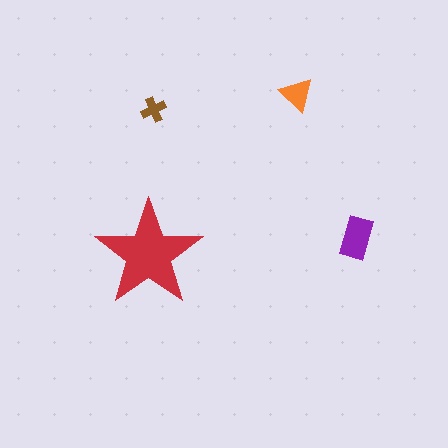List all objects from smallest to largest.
The brown cross, the orange triangle, the purple rectangle, the red star.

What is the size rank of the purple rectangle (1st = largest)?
2nd.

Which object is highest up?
The orange triangle is topmost.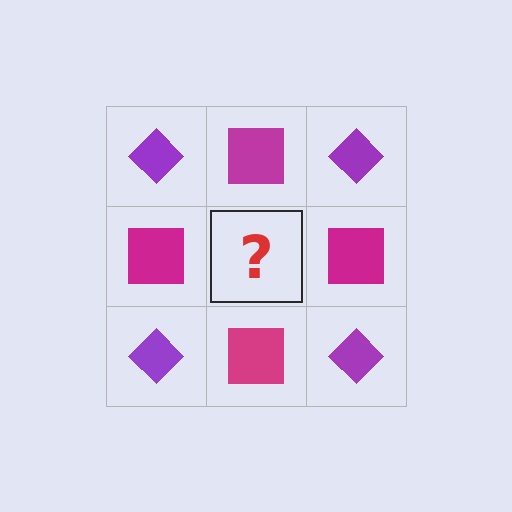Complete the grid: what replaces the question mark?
The question mark should be replaced with a purple diamond.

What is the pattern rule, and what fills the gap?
The rule is that it alternates purple diamond and magenta square in a checkerboard pattern. The gap should be filled with a purple diamond.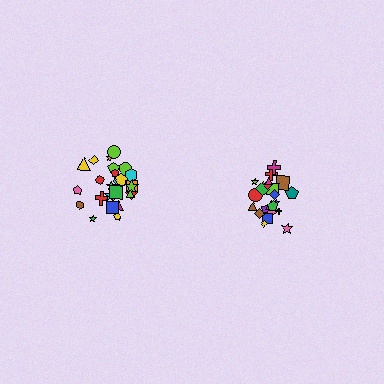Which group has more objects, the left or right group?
The left group.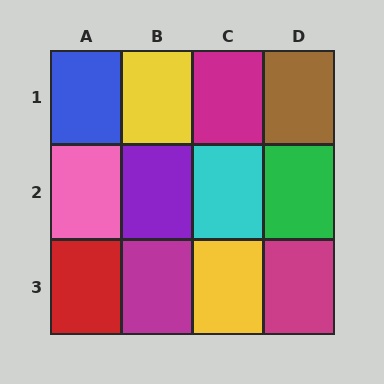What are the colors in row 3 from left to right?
Red, magenta, yellow, magenta.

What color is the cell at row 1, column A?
Blue.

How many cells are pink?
1 cell is pink.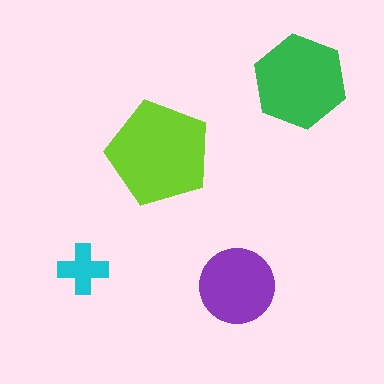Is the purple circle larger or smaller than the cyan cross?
Larger.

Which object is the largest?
The lime pentagon.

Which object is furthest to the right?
The green hexagon is rightmost.